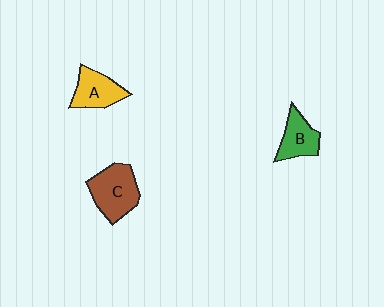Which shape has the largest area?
Shape C (brown).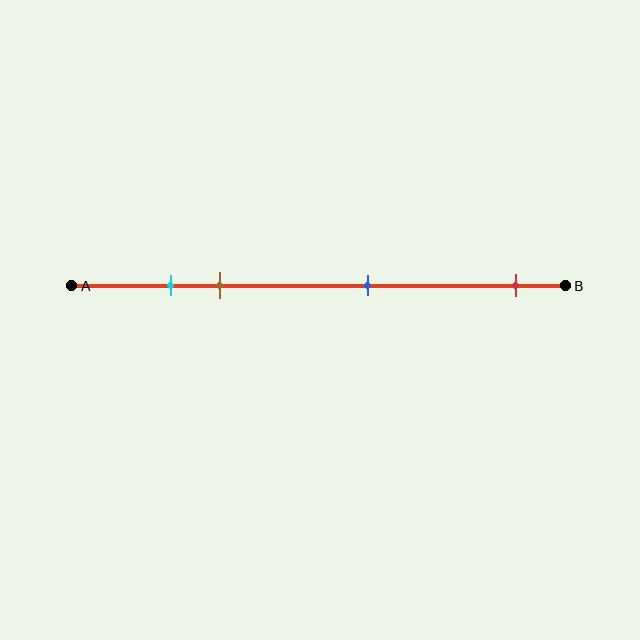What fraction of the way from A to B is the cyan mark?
The cyan mark is approximately 20% (0.2) of the way from A to B.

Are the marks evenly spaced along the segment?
No, the marks are not evenly spaced.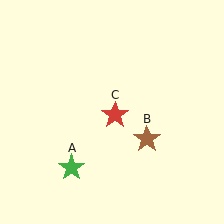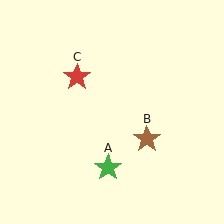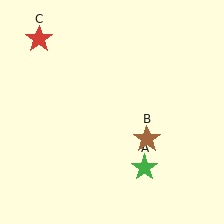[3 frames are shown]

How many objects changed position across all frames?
2 objects changed position: green star (object A), red star (object C).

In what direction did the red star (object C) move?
The red star (object C) moved up and to the left.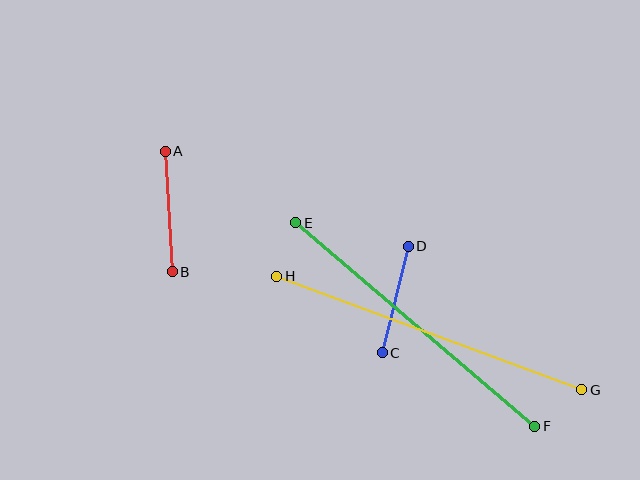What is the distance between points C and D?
The distance is approximately 110 pixels.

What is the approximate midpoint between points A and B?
The midpoint is at approximately (169, 212) pixels.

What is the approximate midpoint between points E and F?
The midpoint is at approximately (415, 325) pixels.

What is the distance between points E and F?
The distance is approximately 314 pixels.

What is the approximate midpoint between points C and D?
The midpoint is at approximately (395, 299) pixels.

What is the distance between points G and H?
The distance is approximately 325 pixels.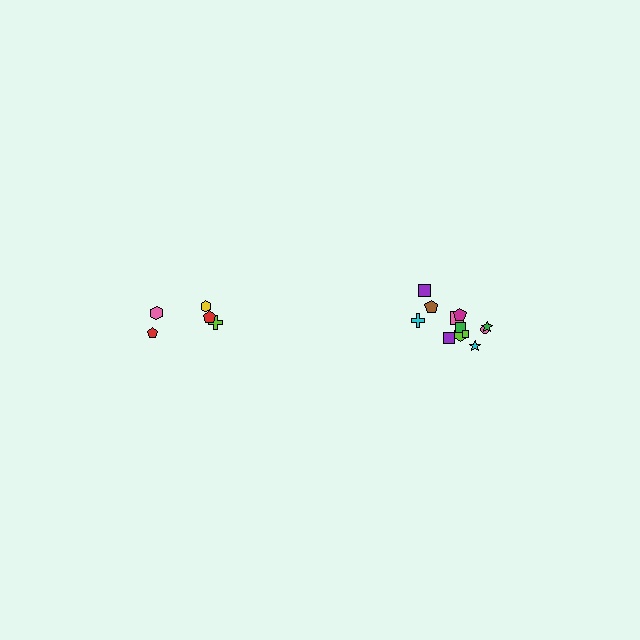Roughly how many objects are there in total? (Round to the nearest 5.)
Roughly 15 objects in total.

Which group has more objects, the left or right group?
The right group.